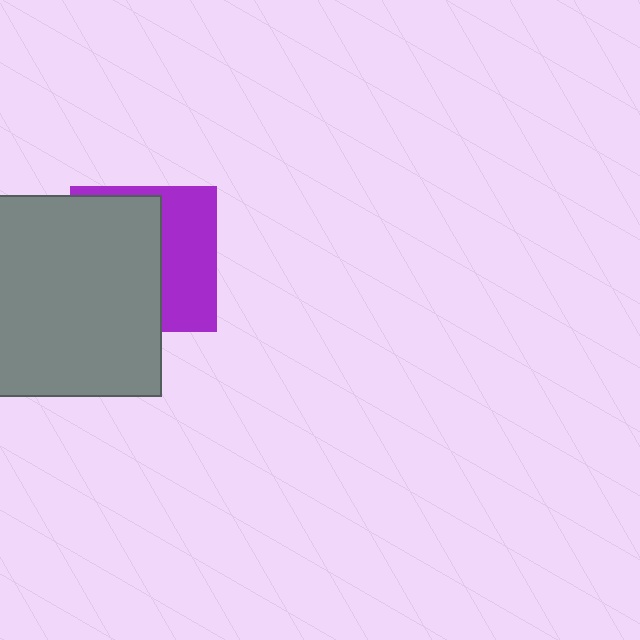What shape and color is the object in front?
The object in front is a gray rectangle.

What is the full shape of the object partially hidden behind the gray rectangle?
The partially hidden object is a purple square.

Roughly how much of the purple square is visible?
A small part of it is visible (roughly 42%).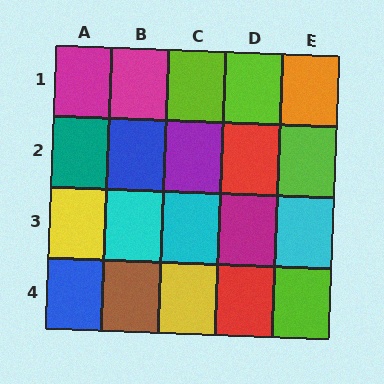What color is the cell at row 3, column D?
Magenta.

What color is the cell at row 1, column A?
Magenta.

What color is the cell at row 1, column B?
Magenta.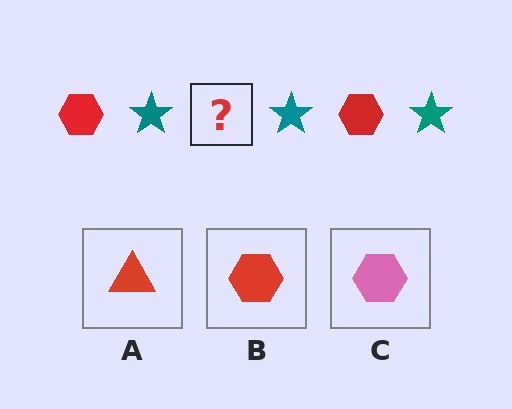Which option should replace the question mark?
Option B.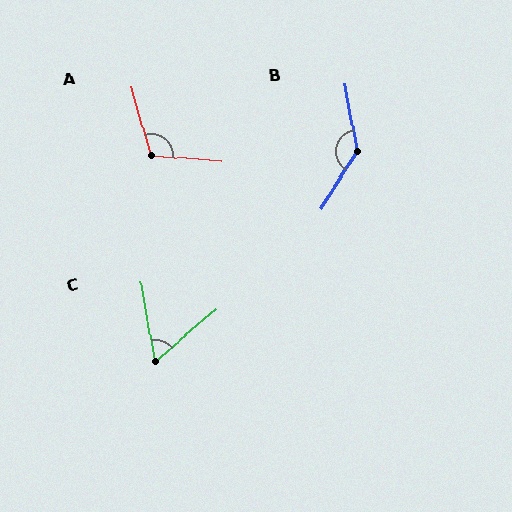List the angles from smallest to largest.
C (59°), A (110°), B (137°).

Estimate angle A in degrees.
Approximately 110 degrees.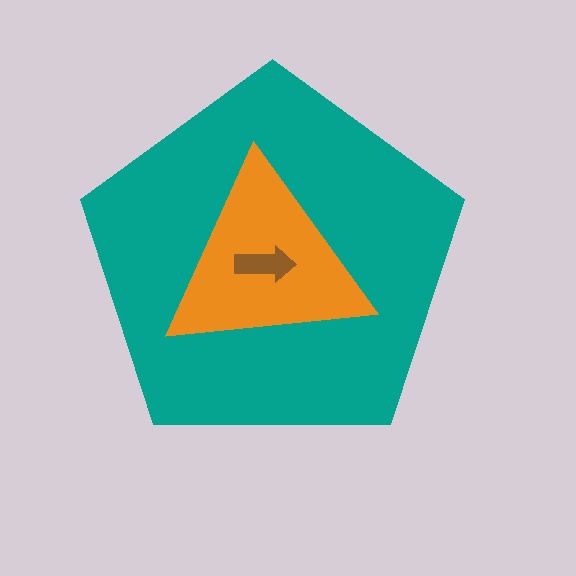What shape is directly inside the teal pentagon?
The orange triangle.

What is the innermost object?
The brown arrow.